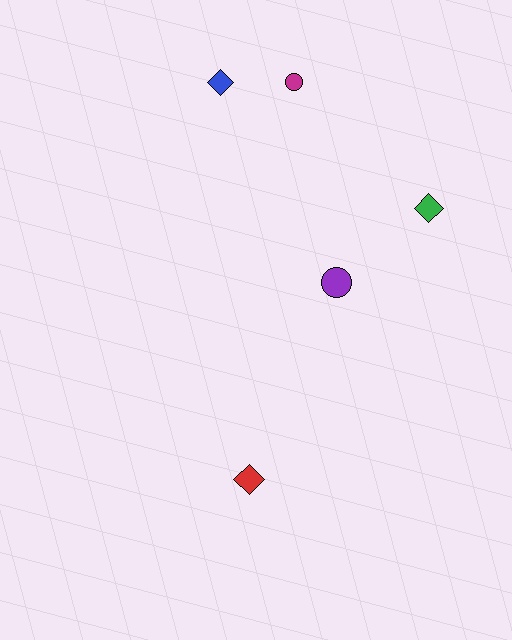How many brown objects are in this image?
There are no brown objects.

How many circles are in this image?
There are 2 circles.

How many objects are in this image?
There are 5 objects.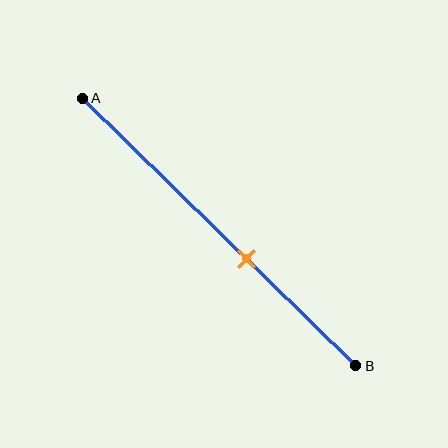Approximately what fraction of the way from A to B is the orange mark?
The orange mark is approximately 60% of the way from A to B.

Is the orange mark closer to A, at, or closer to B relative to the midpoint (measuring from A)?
The orange mark is closer to point B than the midpoint of segment AB.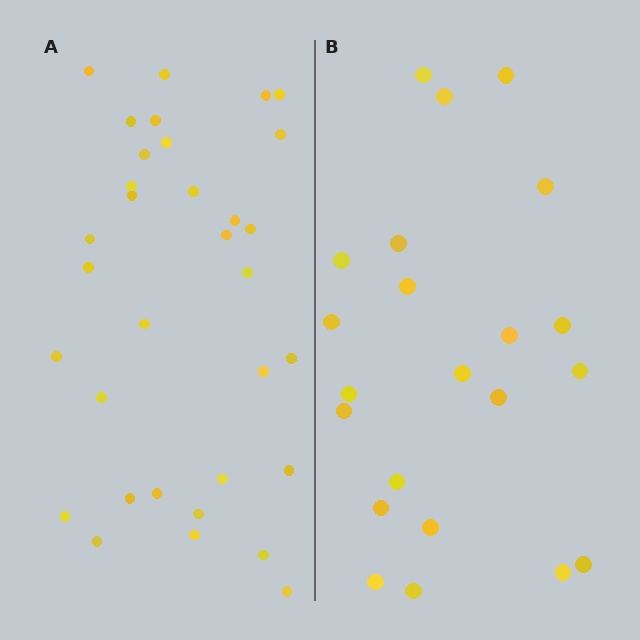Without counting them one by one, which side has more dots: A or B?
Region A (the left region) has more dots.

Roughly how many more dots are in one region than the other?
Region A has roughly 12 or so more dots than region B.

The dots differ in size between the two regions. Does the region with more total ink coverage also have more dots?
No. Region B has more total ink coverage because its dots are larger, but region A actually contains more individual dots. Total area can be misleading — the number of items is what matters here.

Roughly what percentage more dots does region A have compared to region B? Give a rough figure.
About 50% more.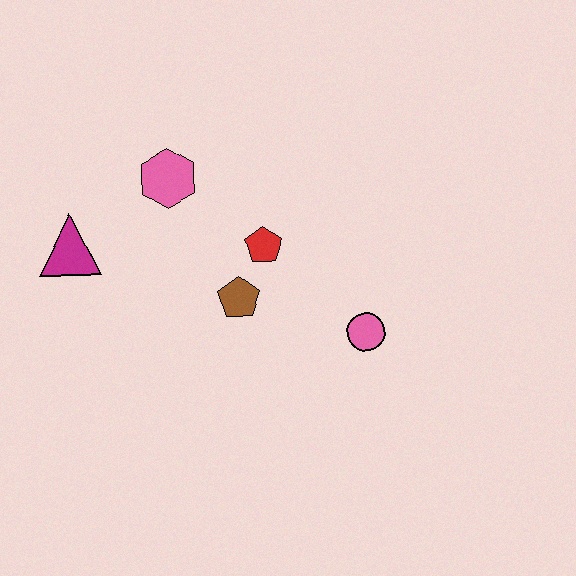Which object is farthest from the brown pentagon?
The magenta triangle is farthest from the brown pentagon.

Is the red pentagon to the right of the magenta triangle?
Yes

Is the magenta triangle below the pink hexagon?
Yes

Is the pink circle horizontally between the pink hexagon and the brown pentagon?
No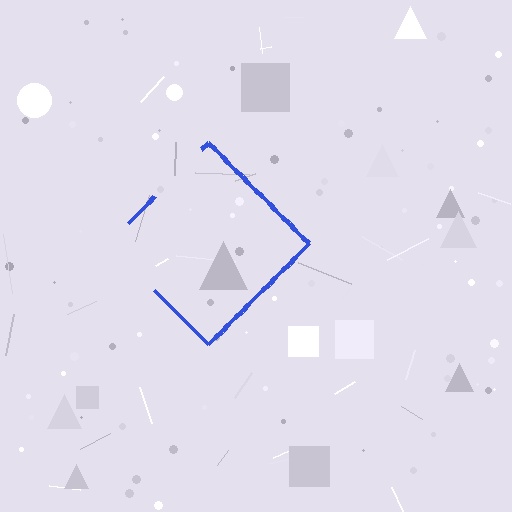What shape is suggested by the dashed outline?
The dashed outline suggests a diamond.